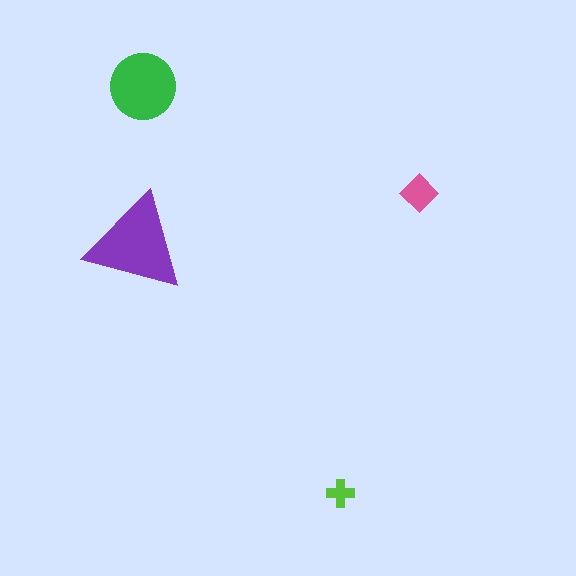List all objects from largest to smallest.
The purple triangle, the green circle, the pink diamond, the lime cross.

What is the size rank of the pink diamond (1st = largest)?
3rd.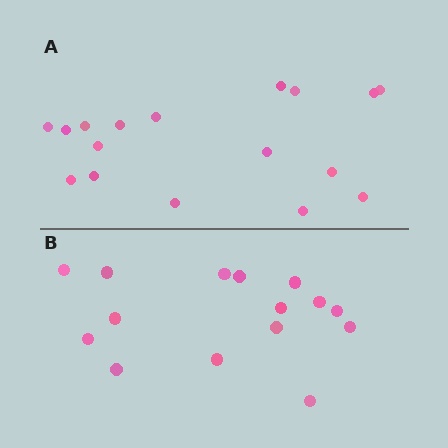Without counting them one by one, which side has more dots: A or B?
Region A (the top region) has more dots.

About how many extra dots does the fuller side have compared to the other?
Region A has just a few more — roughly 2 or 3 more dots than region B.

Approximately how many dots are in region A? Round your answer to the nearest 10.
About 20 dots. (The exact count is 17, which rounds to 20.)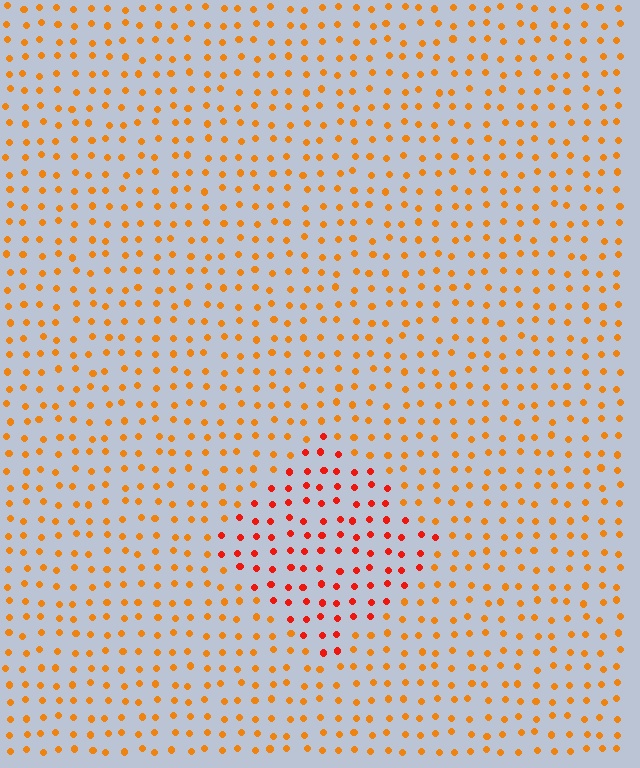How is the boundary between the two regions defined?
The boundary is defined purely by a slight shift in hue (about 29 degrees). Spacing, size, and orientation are identical on both sides.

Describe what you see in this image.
The image is filled with small orange elements in a uniform arrangement. A diamond-shaped region is visible where the elements are tinted to a slightly different hue, forming a subtle color boundary.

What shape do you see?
I see a diamond.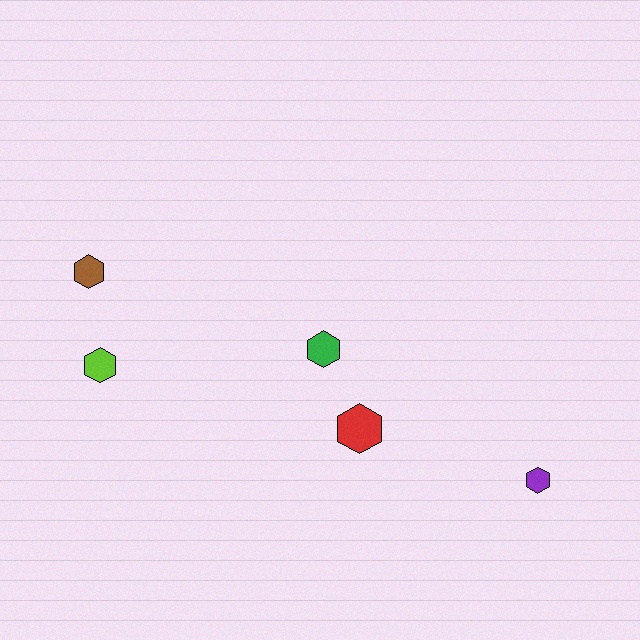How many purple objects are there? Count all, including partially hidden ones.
There is 1 purple object.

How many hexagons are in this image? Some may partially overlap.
There are 5 hexagons.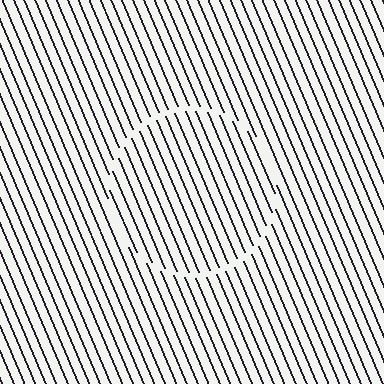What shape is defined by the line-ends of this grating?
An illusory circle. The interior of the shape contains the same grating, shifted by half a period — the contour is defined by the phase discontinuity where line-ends from the inner and outer gratings abut.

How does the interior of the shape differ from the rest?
The interior of the shape contains the same grating, shifted by half a period — the contour is defined by the phase discontinuity where line-ends from the inner and outer gratings abut.